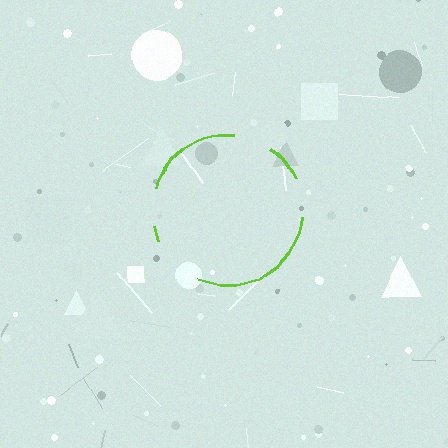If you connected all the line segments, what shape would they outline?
They would outline a circle.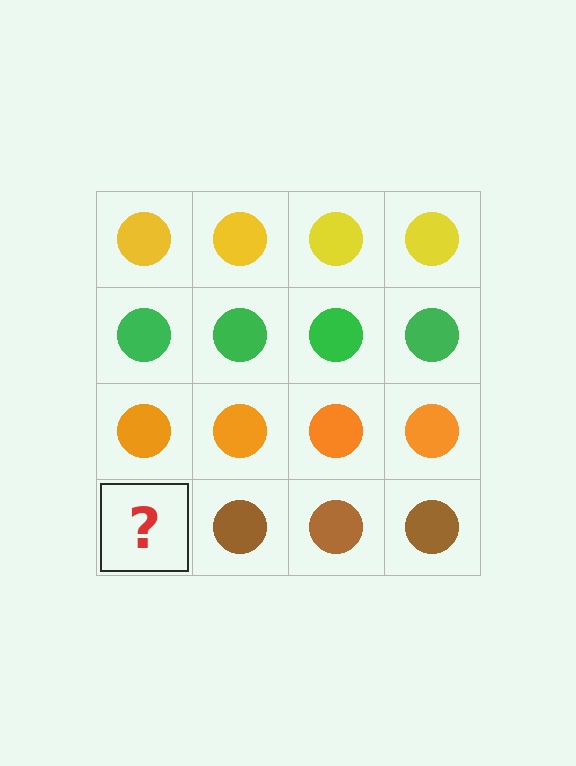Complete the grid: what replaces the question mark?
The question mark should be replaced with a brown circle.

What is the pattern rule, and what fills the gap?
The rule is that each row has a consistent color. The gap should be filled with a brown circle.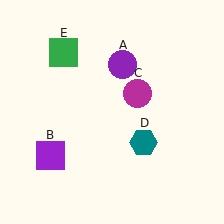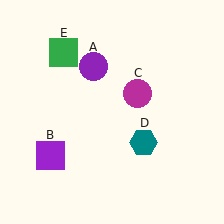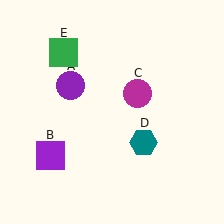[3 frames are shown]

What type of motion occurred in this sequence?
The purple circle (object A) rotated counterclockwise around the center of the scene.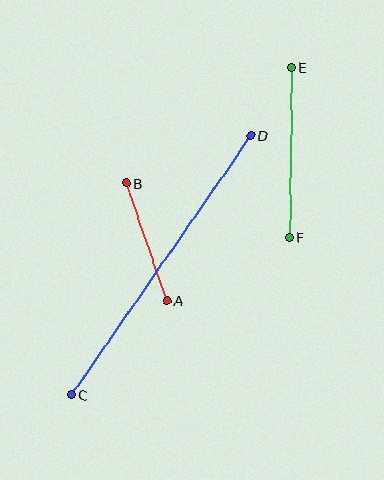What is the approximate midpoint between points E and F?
The midpoint is at approximately (290, 153) pixels.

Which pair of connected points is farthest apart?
Points C and D are farthest apart.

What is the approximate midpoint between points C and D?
The midpoint is at approximately (161, 265) pixels.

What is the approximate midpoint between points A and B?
The midpoint is at approximately (147, 242) pixels.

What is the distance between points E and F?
The distance is approximately 170 pixels.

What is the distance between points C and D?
The distance is approximately 315 pixels.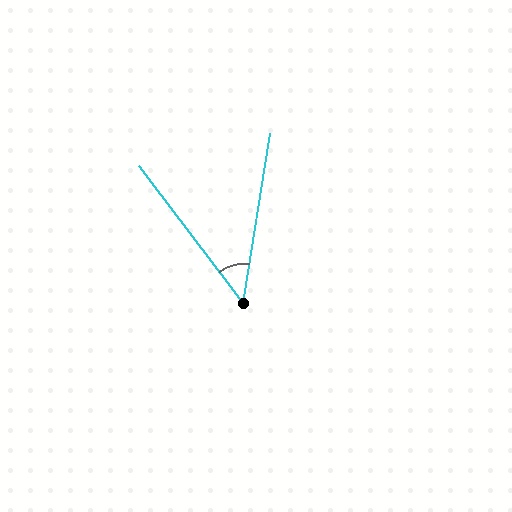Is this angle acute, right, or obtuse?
It is acute.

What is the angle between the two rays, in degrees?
Approximately 46 degrees.